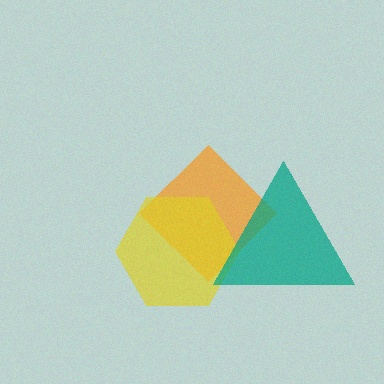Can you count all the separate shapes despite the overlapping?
Yes, there are 3 separate shapes.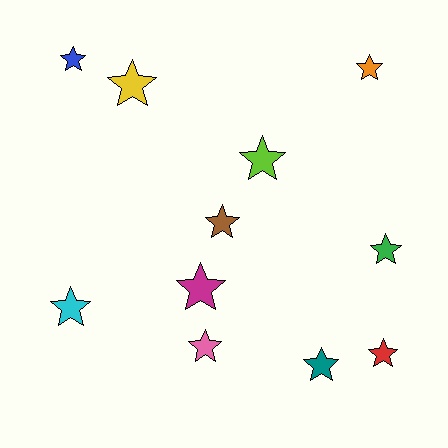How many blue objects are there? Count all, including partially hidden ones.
There is 1 blue object.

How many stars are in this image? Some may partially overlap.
There are 11 stars.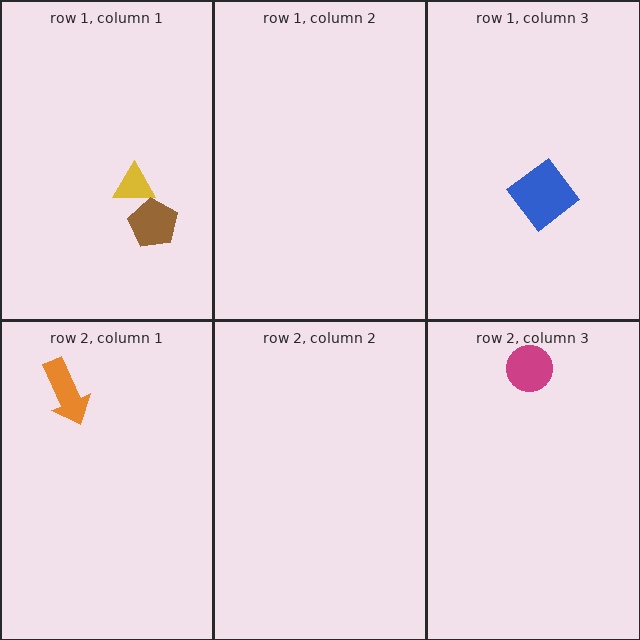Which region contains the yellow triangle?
The row 1, column 1 region.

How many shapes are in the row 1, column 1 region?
2.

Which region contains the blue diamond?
The row 1, column 3 region.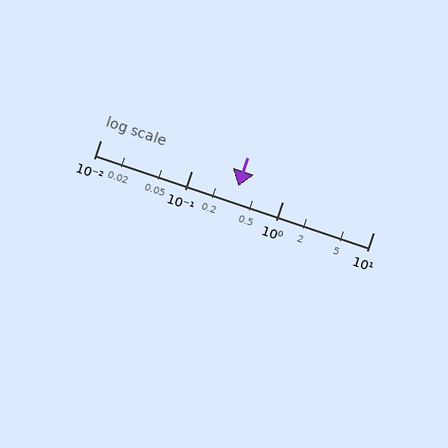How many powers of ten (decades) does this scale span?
The scale spans 3 decades, from 0.01 to 10.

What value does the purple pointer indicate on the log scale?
The pointer indicates approximately 0.33.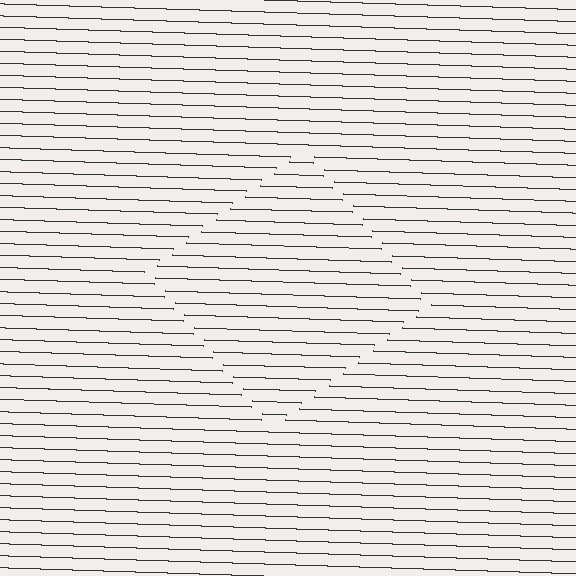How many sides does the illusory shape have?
4 sides — the line-ends trace a square.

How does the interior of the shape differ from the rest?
The interior of the shape contains the same grating, shifted by half a period — the contour is defined by the phase discontinuity where line-ends from the inner and outer gratings abut.